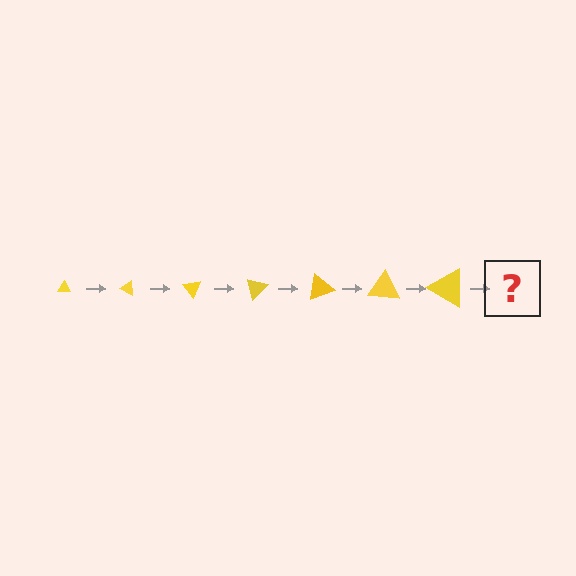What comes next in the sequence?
The next element should be a triangle, larger than the previous one and rotated 175 degrees from the start.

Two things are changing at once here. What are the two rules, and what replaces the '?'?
The two rules are that the triangle grows larger each step and it rotates 25 degrees each step. The '?' should be a triangle, larger than the previous one and rotated 175 degrees from the start.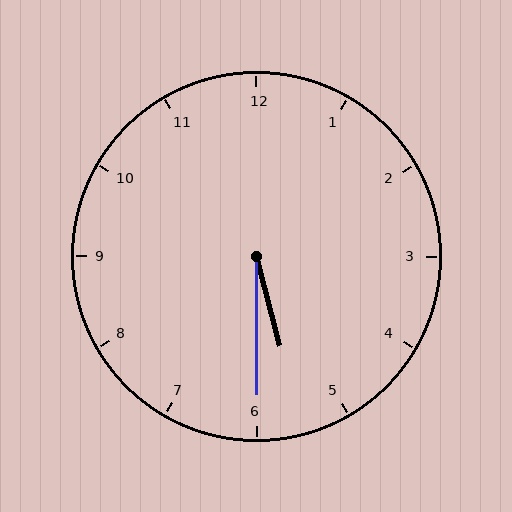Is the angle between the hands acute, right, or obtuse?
It is acute.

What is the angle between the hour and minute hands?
Approximately 15 degrees.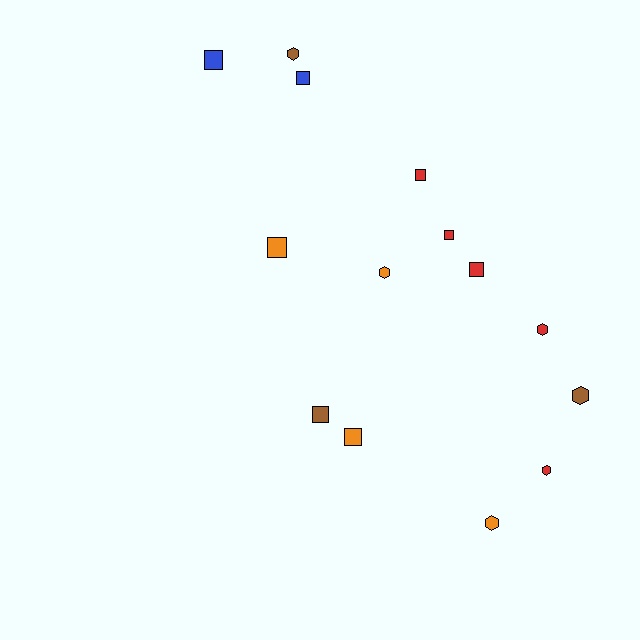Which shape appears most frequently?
Square, with 8 objects.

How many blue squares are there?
There are 2 blue squares.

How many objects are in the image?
There are 14 objects.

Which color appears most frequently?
Red, with 5 objects.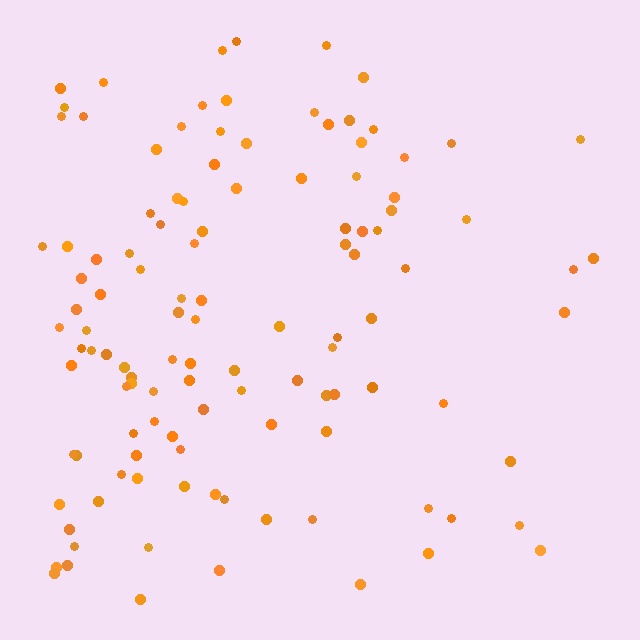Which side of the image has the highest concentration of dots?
The left.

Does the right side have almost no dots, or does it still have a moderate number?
Still a moderate number, just noticeably fewer than the left.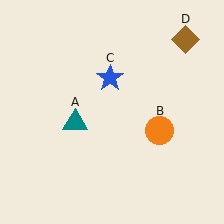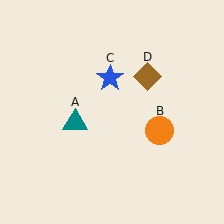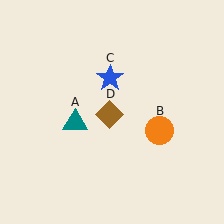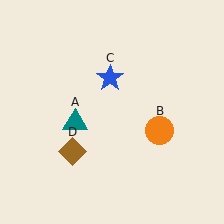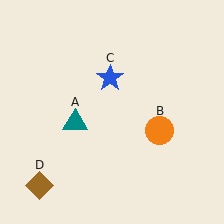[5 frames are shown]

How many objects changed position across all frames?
1 object changed position: brown diamond (object D).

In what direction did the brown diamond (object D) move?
The brown diamond (object D) moved down and to the left.